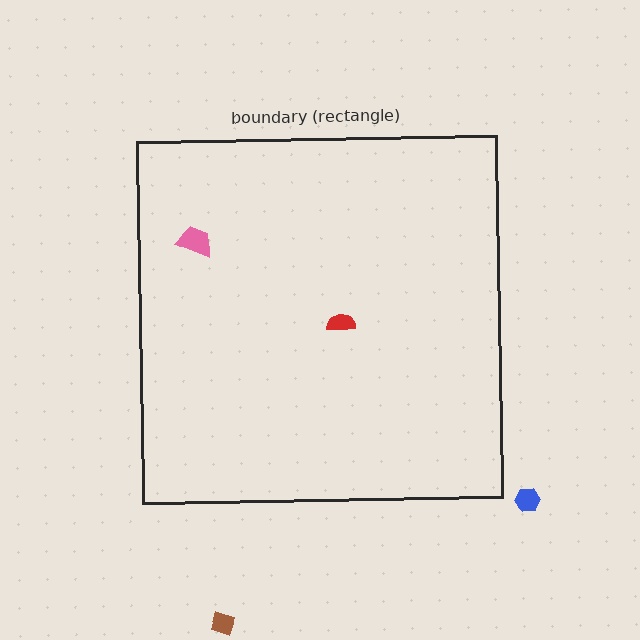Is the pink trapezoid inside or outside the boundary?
Inside.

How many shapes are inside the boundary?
2 inside, 2 outside.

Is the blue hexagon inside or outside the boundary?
Outside.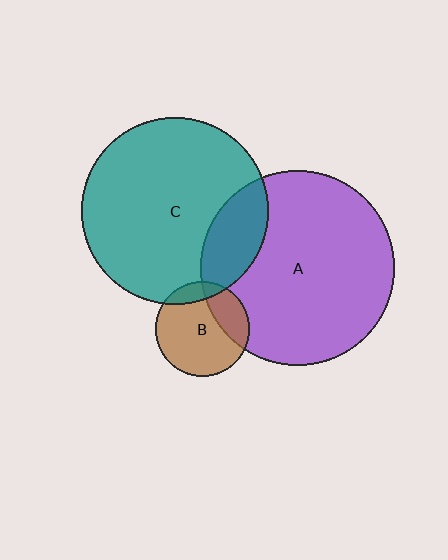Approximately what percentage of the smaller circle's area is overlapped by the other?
Approximately 20%.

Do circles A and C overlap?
Yes.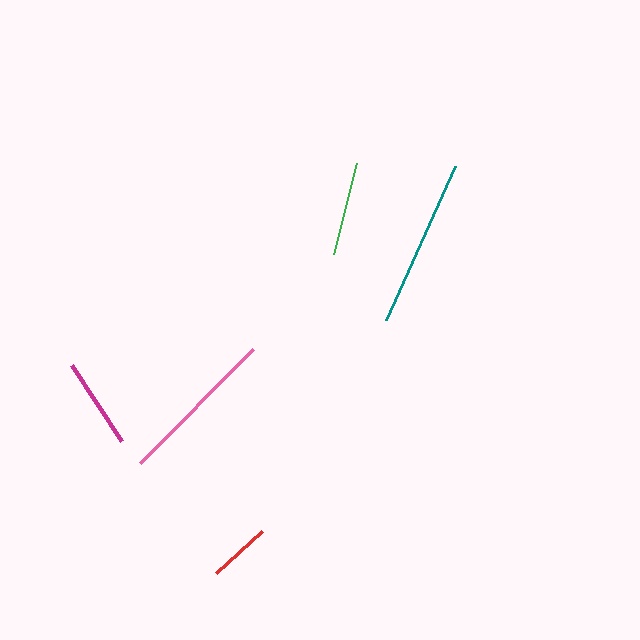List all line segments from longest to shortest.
From longest to shortest: teal, pink, green, magenta, red.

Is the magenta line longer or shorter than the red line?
The magenta line is longer than the red line.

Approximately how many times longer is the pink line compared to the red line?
The pink line is approximately 2.6 times the length of the red line.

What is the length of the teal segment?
The teal segment is approximately 169 pixels long.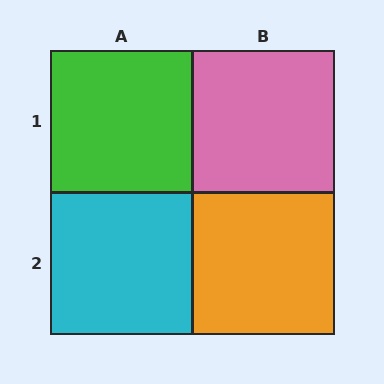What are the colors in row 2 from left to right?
Cyan, orange.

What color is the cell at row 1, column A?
Green.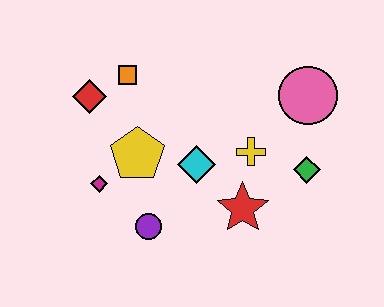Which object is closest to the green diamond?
The yellow cross is closest to the green diamond.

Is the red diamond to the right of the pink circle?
No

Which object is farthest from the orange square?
The green diamond is farthest from the orange square.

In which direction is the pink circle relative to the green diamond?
The pink circle is above the green diamond.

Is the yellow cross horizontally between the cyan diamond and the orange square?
No